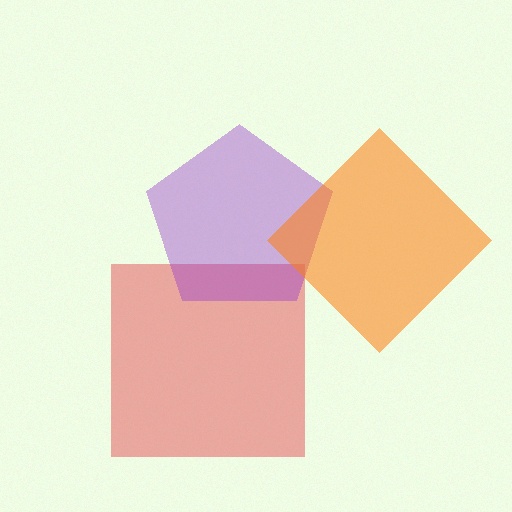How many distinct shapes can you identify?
There are 3 distinct shapes: a red square, a purple pentagon, an orange diamond.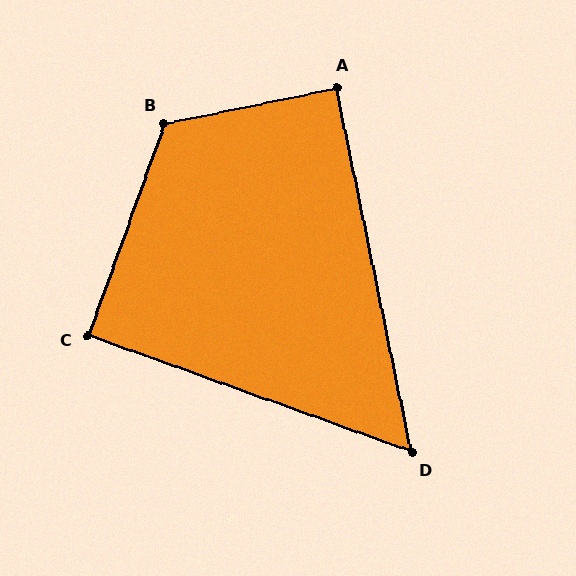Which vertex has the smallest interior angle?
D, at approximately 59 degrees.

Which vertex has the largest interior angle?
B, at approximately 121 degrees.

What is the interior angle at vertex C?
Approximately 90 degrees (approximately right).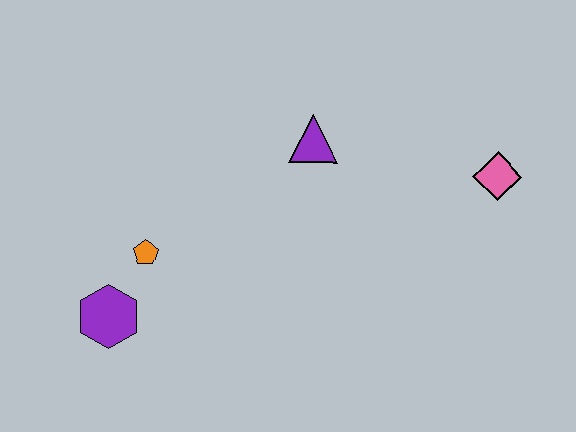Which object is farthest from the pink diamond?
The purple hexagon is farthest from the pink diamond.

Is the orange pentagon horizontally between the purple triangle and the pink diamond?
No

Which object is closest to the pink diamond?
The purple triangle is closest to the pink diamond.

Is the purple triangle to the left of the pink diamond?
Yes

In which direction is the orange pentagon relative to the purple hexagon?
The orange pentagon is above the purple hexagon.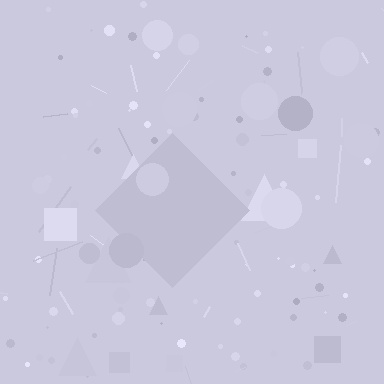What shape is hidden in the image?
A diamond is hidden in the image.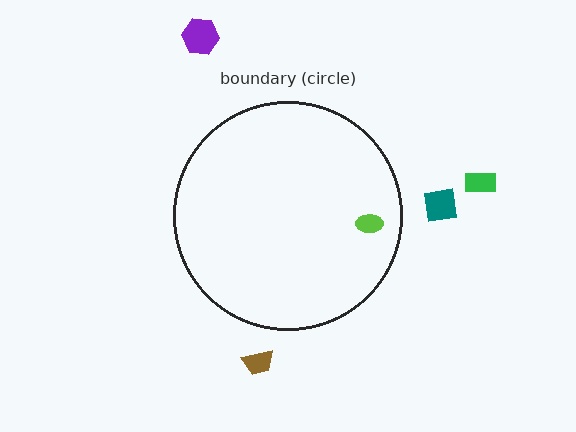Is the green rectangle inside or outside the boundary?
Outside.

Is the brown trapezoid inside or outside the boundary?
Outside.